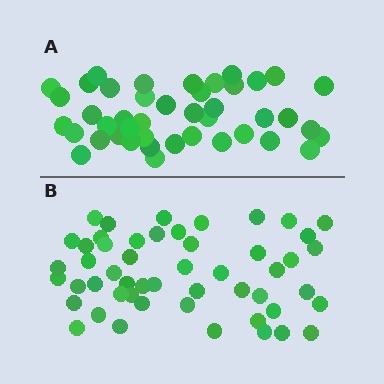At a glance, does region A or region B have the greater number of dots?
Region B (the bottom region) has more dots.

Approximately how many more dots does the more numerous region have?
Region B has roughly 8 or so more dots than region A.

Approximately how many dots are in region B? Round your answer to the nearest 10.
About 50 dots. (The exact count is 51, which rounds to 50.)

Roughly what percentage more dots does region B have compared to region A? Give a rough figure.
About 20% more.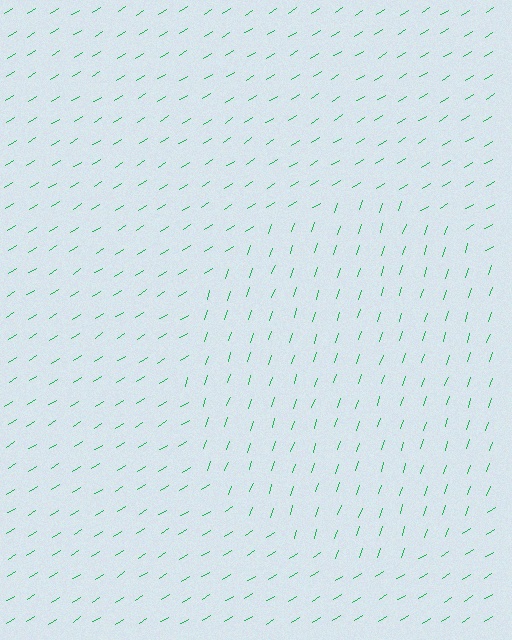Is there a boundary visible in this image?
Yes, there is a texture boundary formed by a change in line orientation.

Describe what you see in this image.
The image is filled with small green line segments. A circle region in the image has lines oriented differently from the surrounding lines, creating a visible texture boundary.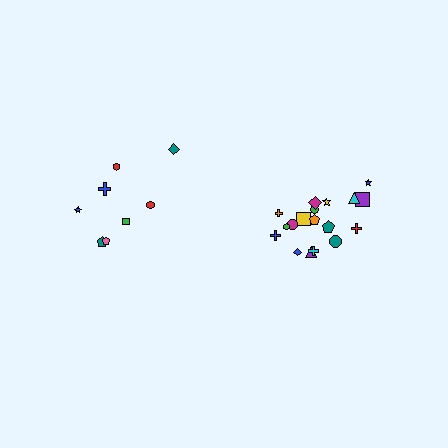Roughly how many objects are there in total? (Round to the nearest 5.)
Roughly 25 objects in total.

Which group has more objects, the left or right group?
The right group.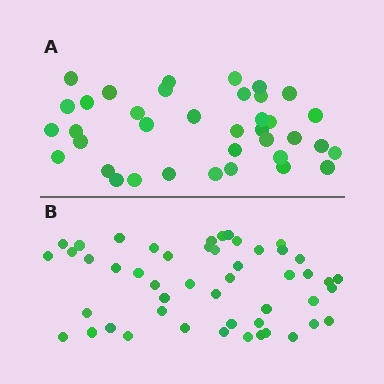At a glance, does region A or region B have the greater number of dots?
Region B (the bottom region) has more dots.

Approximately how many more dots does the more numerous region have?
Region B has roughly 12 or so more dots than region A.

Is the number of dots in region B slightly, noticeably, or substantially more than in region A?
Region B has noticeably more, but not dramatically so. The ratio is roughly 1.3 to 1.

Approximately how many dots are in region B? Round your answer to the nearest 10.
About 50 dots. (The exact count is 49, which rounds to 50.)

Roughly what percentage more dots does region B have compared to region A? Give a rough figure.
About 30% more.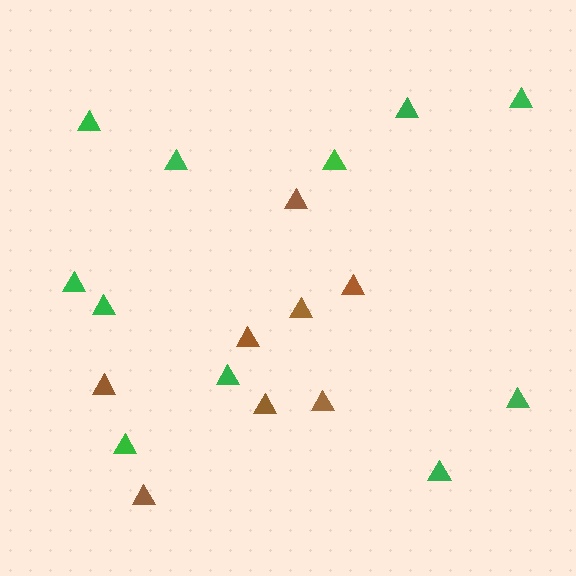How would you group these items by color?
There are 2 groups: one group of green triangles (11) and one group of brown triangles (8).